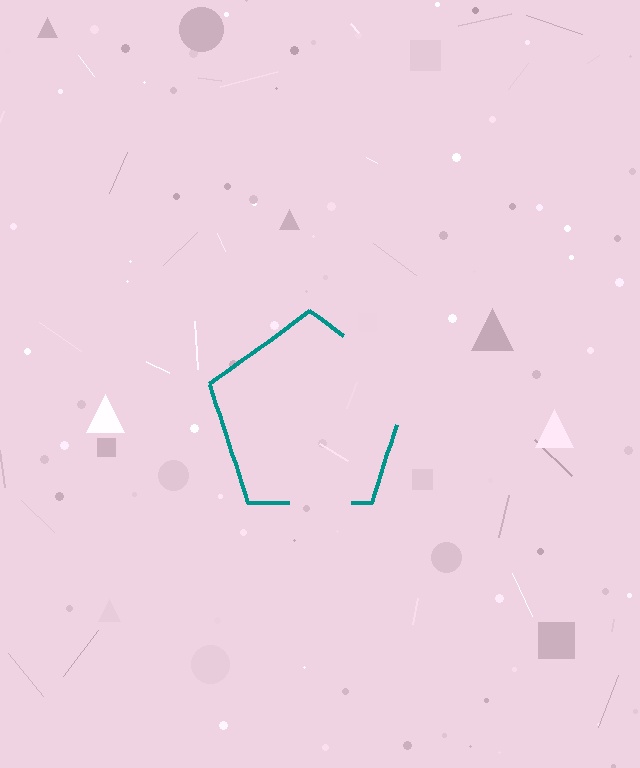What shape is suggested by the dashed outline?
The dashed outline suggests a pentagon.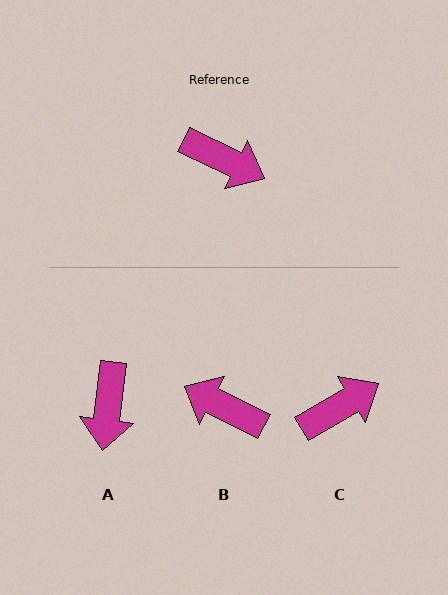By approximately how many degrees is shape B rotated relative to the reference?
Approximately 179 degrees counter-clockwise.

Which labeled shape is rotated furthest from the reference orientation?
B, about 179 degrees away.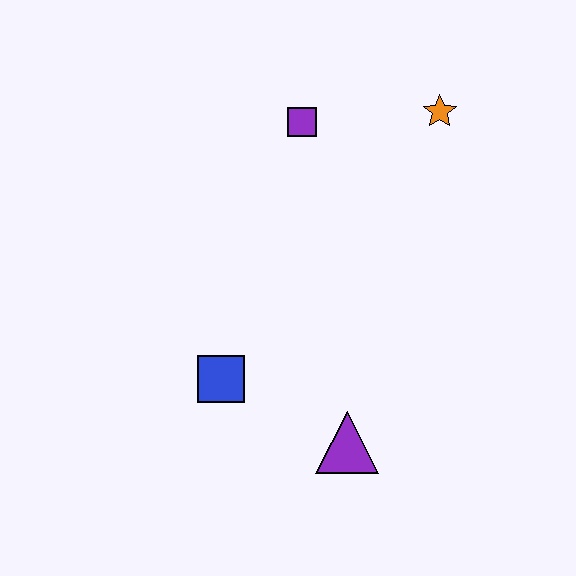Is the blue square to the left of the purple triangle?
Yes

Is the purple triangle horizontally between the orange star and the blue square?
Yes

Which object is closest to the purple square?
The orange star is closest to the purple square.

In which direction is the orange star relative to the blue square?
The orange star is above the blue square.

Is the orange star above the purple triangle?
Yes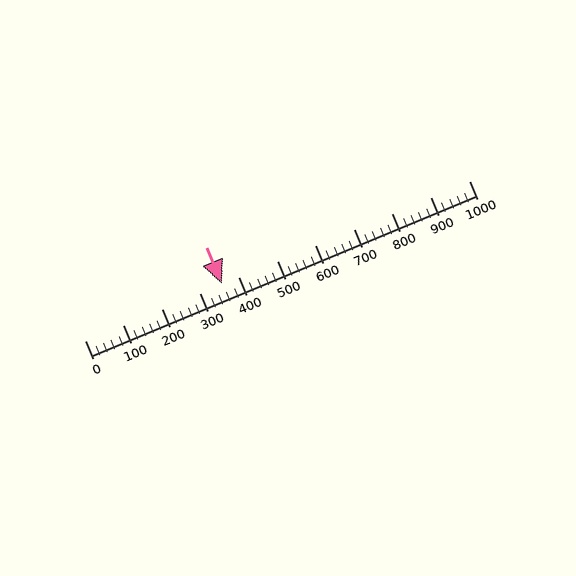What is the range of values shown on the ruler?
The ruler shows values from 0 to 1000.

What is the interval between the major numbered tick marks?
The major tick marks are spaced 100 units apart.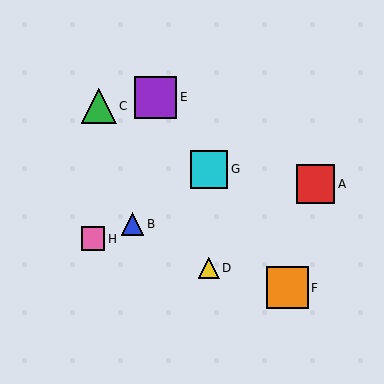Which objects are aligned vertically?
Objects D, G are aligned vertically.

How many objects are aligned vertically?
2 objects (D, G) are aligned vertically.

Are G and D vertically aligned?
Yes, both are at x≈209.